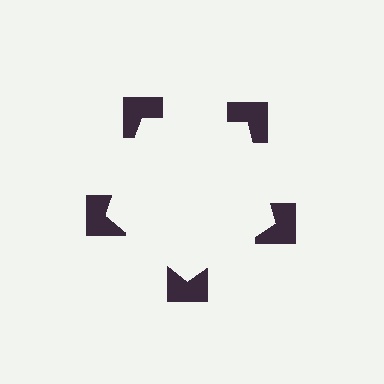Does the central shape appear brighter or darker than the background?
It typically appears slightly brighter than the background, even though no actual brightness change is drawn.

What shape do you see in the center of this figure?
An illusory pentagon — its edges are inferred from the aligned wedge cuts in the notched squares, not physically drawn.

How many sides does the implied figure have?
5 sides.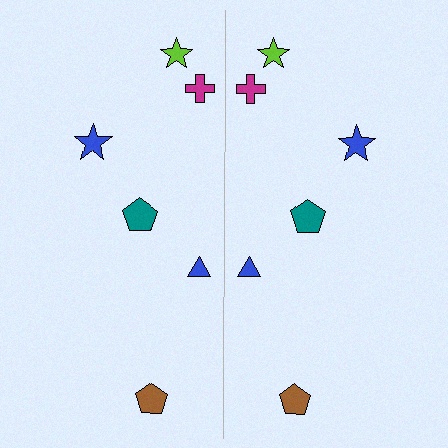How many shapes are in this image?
There are 12 shapes in this image.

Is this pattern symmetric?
Yes, this pattern has bilateral (reflection) symmetry.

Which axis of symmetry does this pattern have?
The pattern has a vertical axis of symmetry running through the center of the image.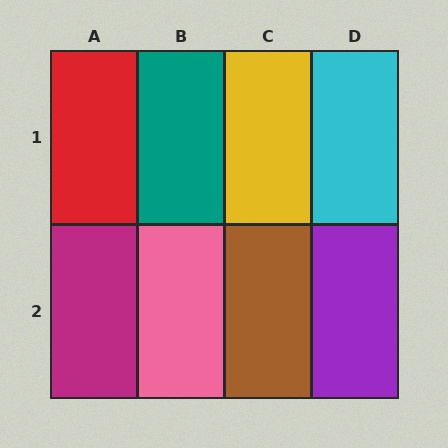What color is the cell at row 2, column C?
Brown.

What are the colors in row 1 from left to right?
Red, teal, yellow, cyan.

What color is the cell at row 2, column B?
Pink.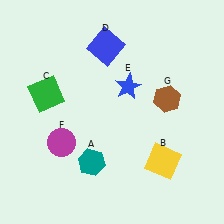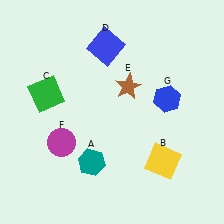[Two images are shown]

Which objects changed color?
E changed from blue to brown. G changed from brown to blue.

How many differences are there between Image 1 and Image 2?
There are 2 differences between the two images.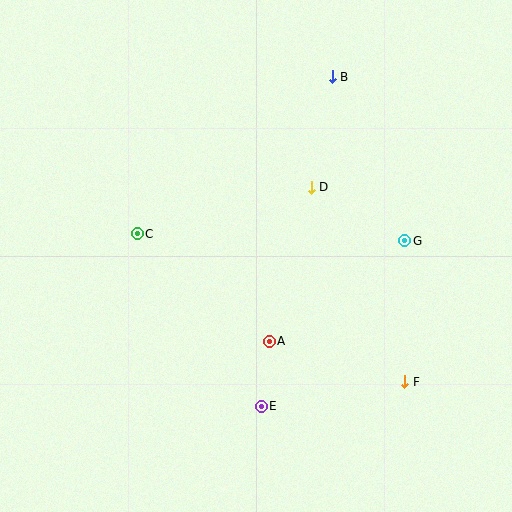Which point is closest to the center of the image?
Point A at (269, 341) is closest to the center.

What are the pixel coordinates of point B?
Point B is at (332, 77).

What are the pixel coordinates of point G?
Point G is at (405, 241).